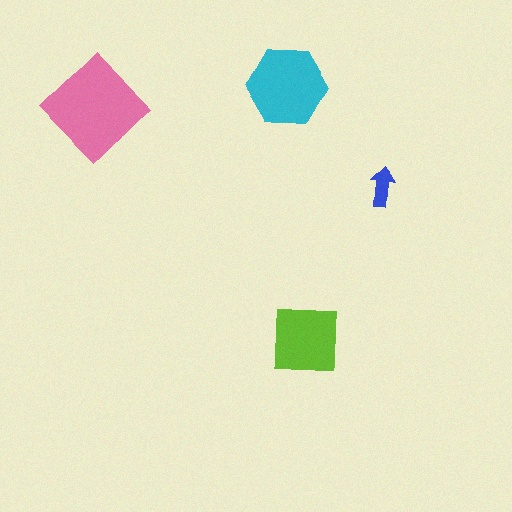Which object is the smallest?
The blue arrow.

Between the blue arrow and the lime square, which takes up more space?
The lime square.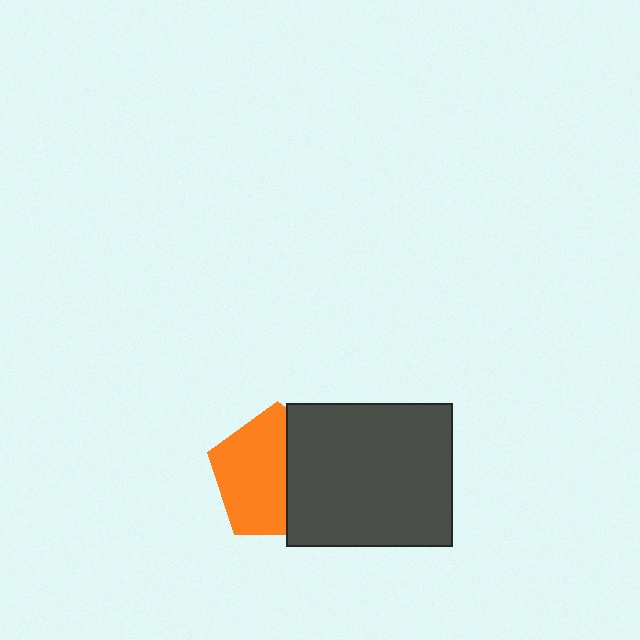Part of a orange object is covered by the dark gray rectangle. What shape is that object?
It is a pentagon.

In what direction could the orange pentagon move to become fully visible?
The orange pentagon could move left. That would shift it out from behind the dark gray rectangle entirely.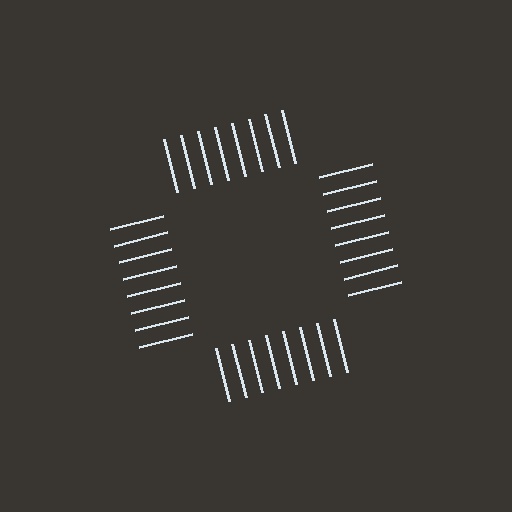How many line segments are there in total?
32 — 8 along each of the 4 edges.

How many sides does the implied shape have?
4 sides — the line-ends trace a square.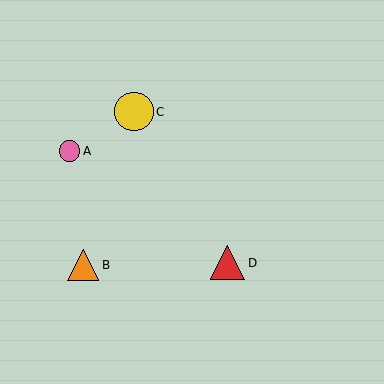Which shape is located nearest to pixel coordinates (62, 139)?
The pink circle (labeled A) at (70, 151) is nearest to that location.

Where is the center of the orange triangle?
The center of the orange triangle is at (83, 265).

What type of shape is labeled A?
Shape A is a pink circle.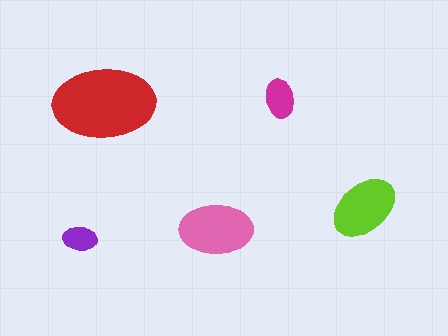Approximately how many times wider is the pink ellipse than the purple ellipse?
About 2 times wider.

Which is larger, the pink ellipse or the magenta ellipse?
The pink one.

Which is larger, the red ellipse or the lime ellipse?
The red one.